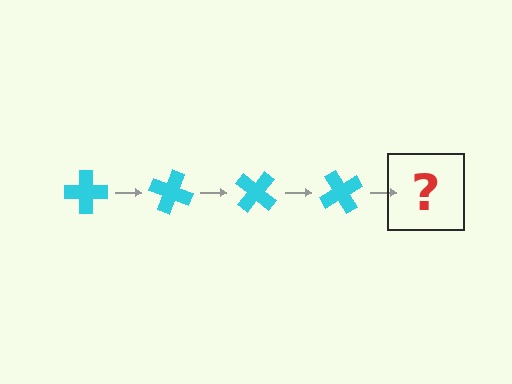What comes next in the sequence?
The next element should be a cyan cross rotated 80 degrees.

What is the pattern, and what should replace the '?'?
The pattern is that the cross rotates 20 degrees each step. The '?' should be a cyan cross rotated 80 degrees.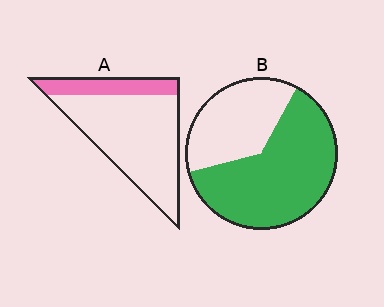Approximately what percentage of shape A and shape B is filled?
A is approximately 20% and B is approximately 65%.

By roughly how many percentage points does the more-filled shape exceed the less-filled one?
By roughly 40 percentage points (B over A).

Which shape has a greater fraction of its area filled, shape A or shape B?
Shape B.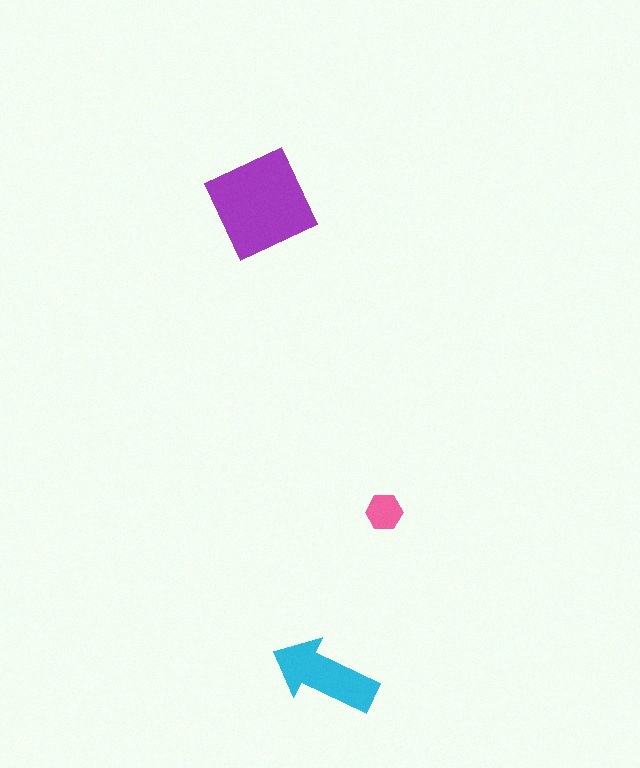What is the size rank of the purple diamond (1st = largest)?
1st.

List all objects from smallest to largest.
The pink hexagon, the cyan arrow, the purple diamond.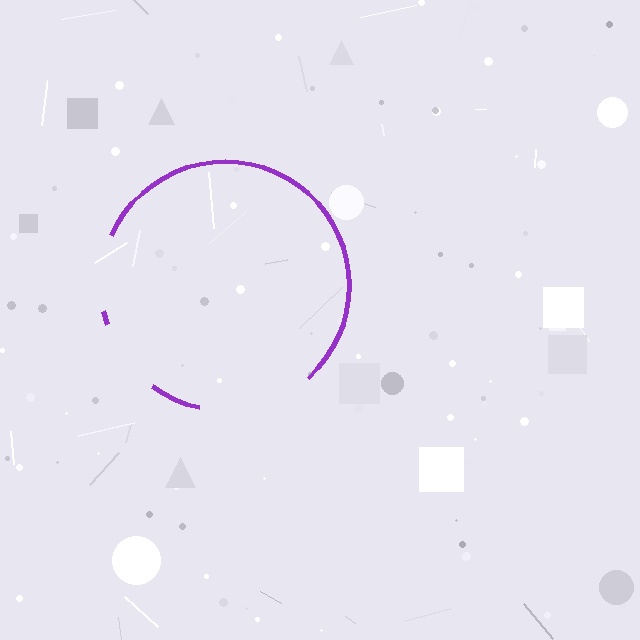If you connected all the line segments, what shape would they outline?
They would outline a circle.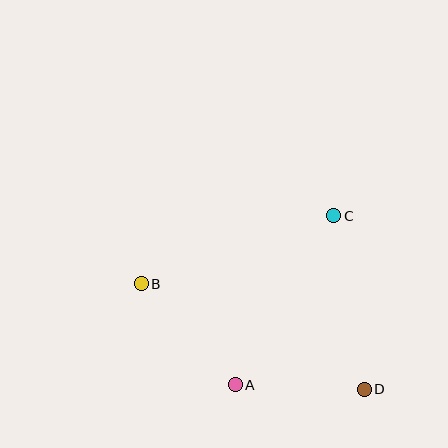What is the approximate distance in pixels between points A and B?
The distance between A and B is approximately 138 pixels.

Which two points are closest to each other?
Points A and D are closest to each other.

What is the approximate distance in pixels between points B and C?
The distance between B and C is approximately 204 pixels.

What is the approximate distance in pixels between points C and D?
The distance between C and D is approximately 176 pixels.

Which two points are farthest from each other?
Points B and D are farthest from each other.